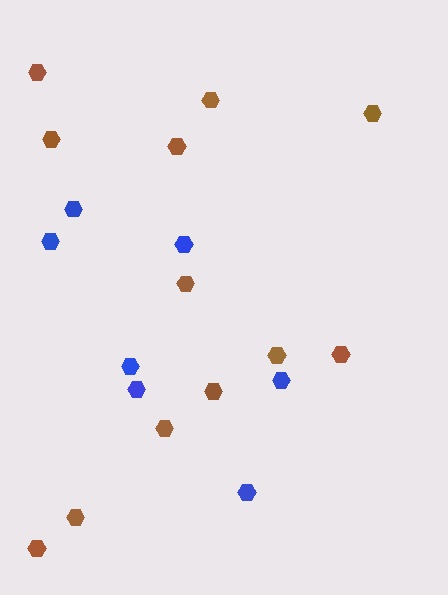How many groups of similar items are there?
There are 2 groups: one group of blue hexagons (7) and one group of brown hexagons (12).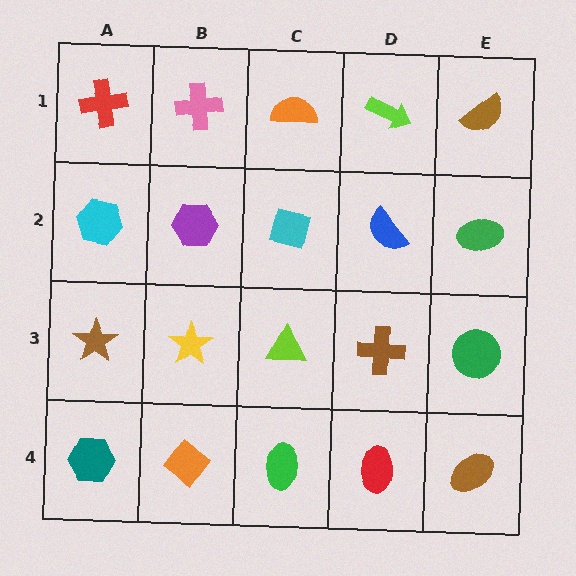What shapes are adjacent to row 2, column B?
A pink cross (row 1, column B), a yellow star (row 3, column B), a cyan hexagon (row 2, column A), a cyan square (row 2, column C).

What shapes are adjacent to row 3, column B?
A purple hexagon (row 2, column B), an orange diamond (row 4, column B), a brown star (row 3, column A), a lime triangle (row 3, column C).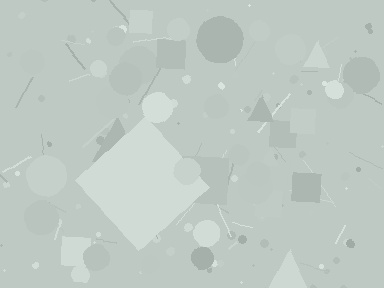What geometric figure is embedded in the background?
A diamond is embedded in the background.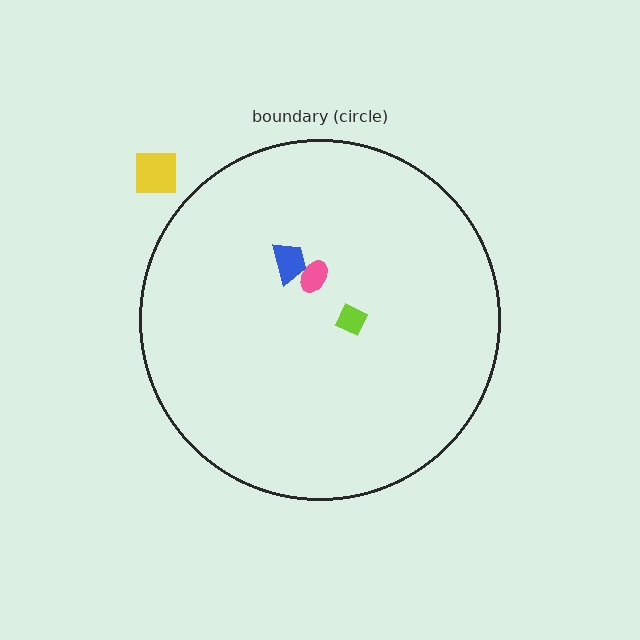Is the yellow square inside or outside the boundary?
Outside.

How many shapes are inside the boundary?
3 inside, 1 outside.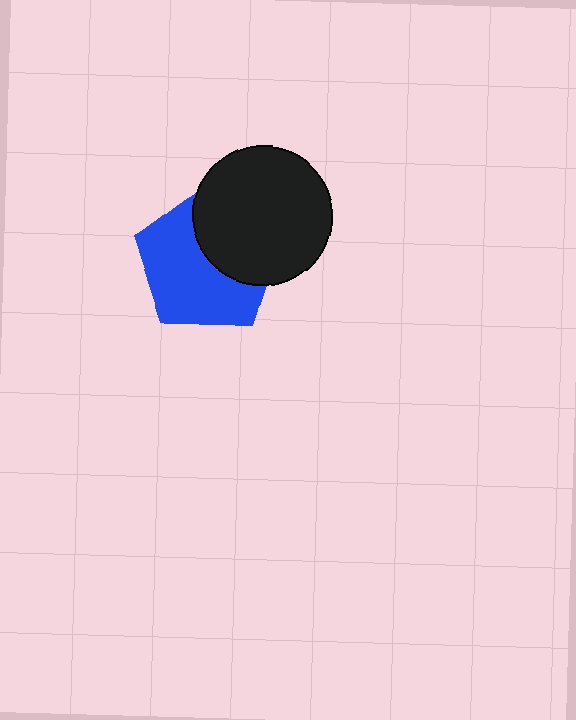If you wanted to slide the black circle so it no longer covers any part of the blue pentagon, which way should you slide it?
Slide it toward the upper-right — that is the most direct way to separate the two shapes.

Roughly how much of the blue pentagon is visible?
About half of it is visible (roughly 61%).